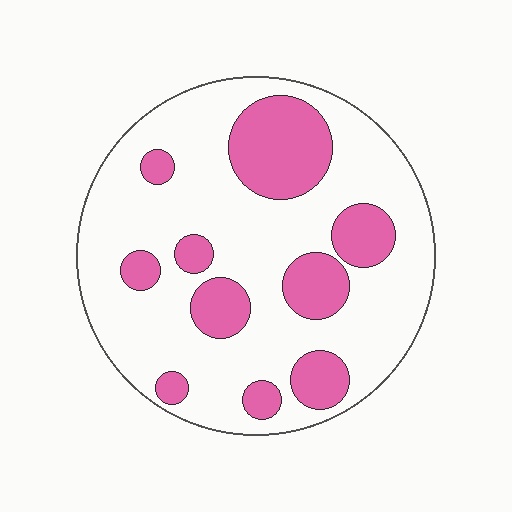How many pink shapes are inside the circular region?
10.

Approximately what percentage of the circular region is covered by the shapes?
Approximately 25%.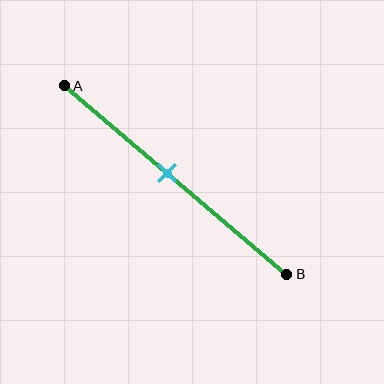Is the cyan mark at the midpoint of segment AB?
No, the mark is at about 45% from A, not at the 50% midpoint.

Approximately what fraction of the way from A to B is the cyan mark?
The cyan mark is approximately 45% of the way from A to B.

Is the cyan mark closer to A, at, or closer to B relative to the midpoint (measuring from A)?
The cyan mark is closer to point A than the midpoint of segment AB.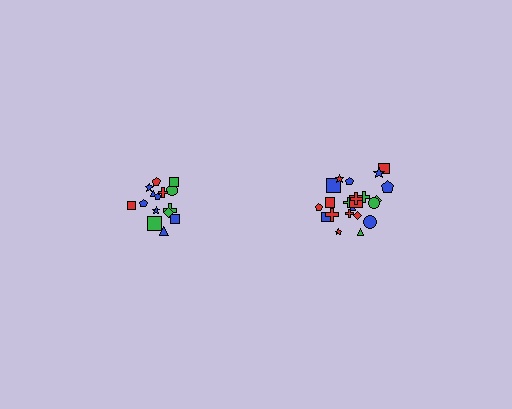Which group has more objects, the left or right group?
The right group.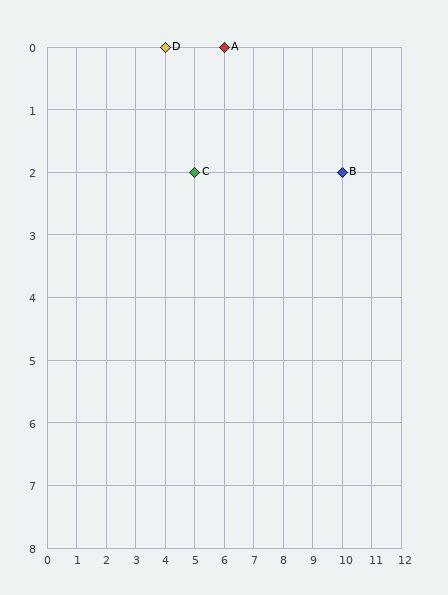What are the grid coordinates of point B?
Point B is at grid coordinates (10, 2).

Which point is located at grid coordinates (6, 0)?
Point A is at (6, 0).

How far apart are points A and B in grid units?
Points A and B are 4 columns and 2 rows apart (about 4.5 grid units diagonally).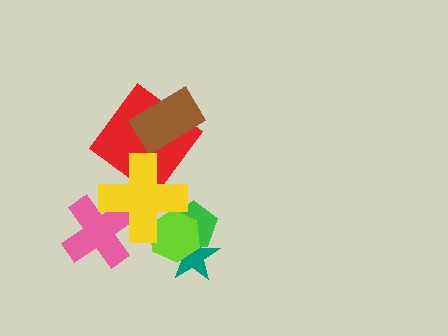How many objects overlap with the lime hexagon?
3 objects overlap with the lime hexagon.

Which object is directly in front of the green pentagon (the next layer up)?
The lime hexagon is directly in front of the green pentagon.